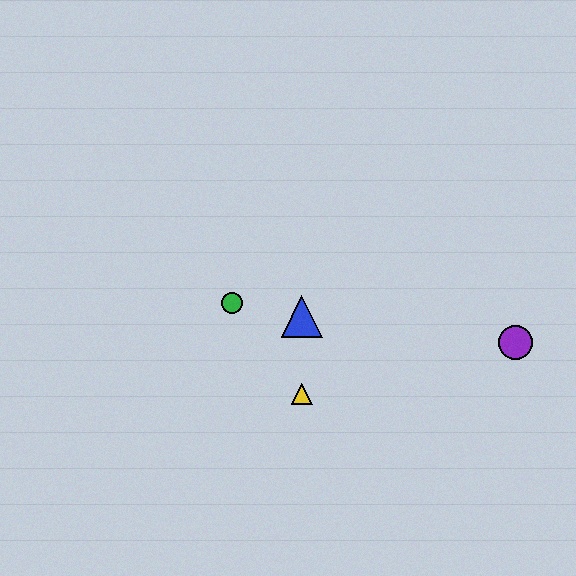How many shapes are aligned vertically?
3 shapes (the red triangle, the blue triangle, the yellow triangle) are aligned vertically.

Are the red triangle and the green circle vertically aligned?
No, the red triangle is at x≈302 and the green circle is at x≈232.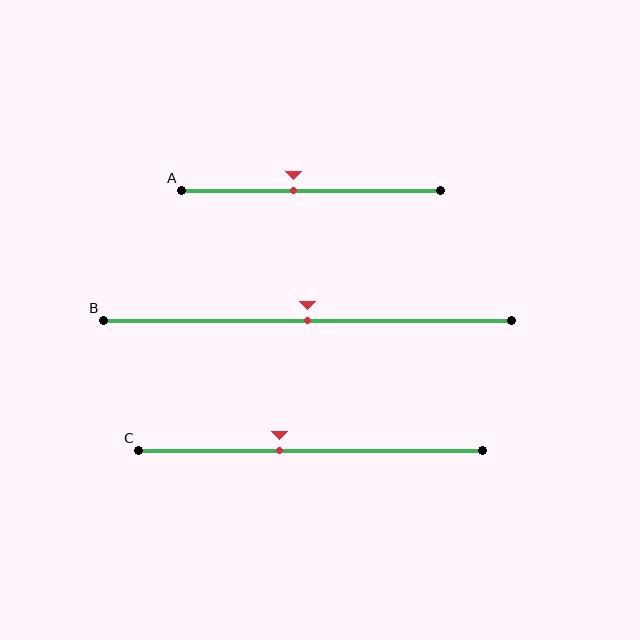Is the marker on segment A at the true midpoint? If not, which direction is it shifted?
No, the marker on segment A is shifted to the left by about 7% of the segment length.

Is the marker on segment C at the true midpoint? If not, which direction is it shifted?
No, the marker on segment C is shifted to the left by about 9% of the segment length.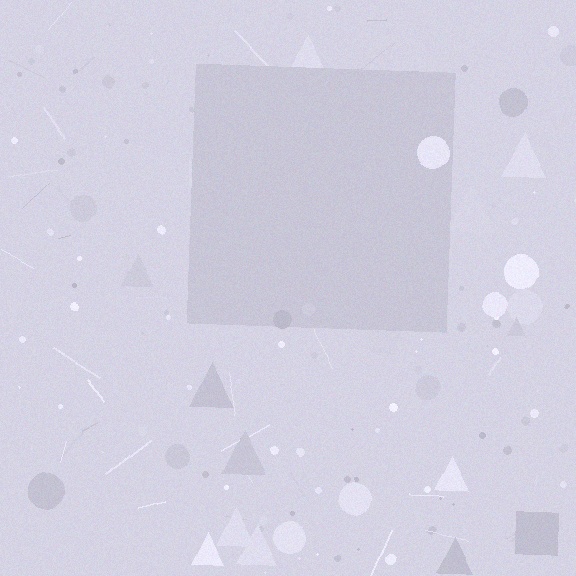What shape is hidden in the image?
A square is hidden in the image.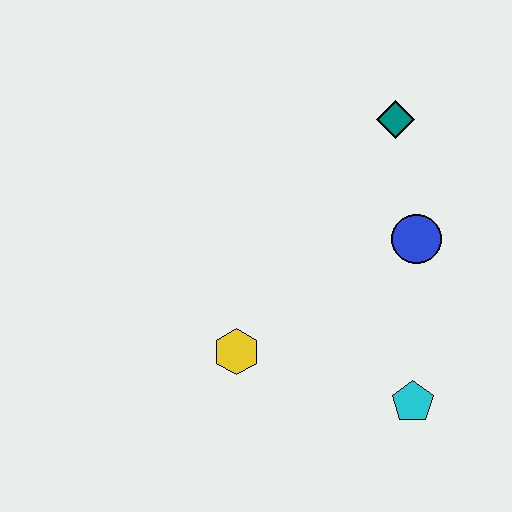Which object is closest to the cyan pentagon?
The blue circle is closest to the cyan pentagon.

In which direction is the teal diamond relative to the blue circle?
The teal diamond is above the blue circle.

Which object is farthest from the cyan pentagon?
The teal diamond is farthest from the cyan pentagon.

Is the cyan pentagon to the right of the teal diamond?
Yes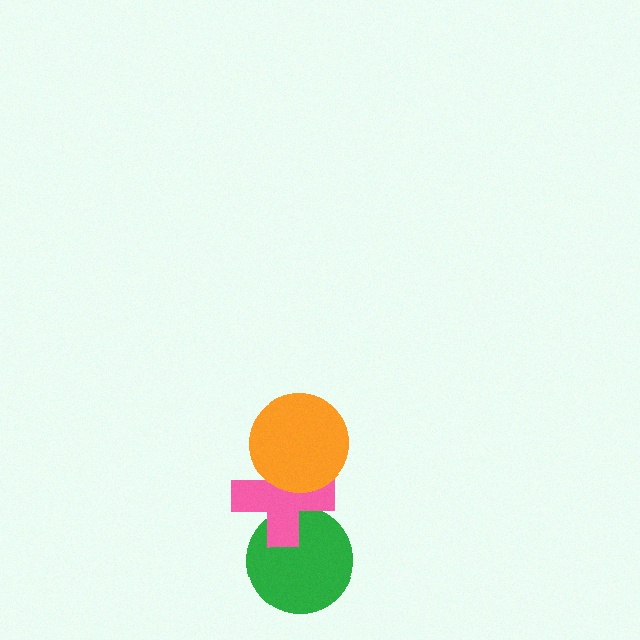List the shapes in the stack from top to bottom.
From top to bottom: the orange circle, the pink cross, the green circle.